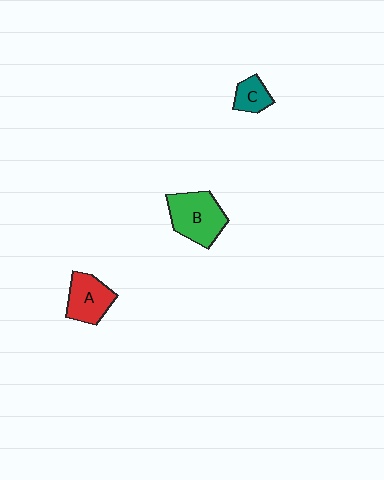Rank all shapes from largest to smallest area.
From largest to smallest: B (green), A (red), C (teal).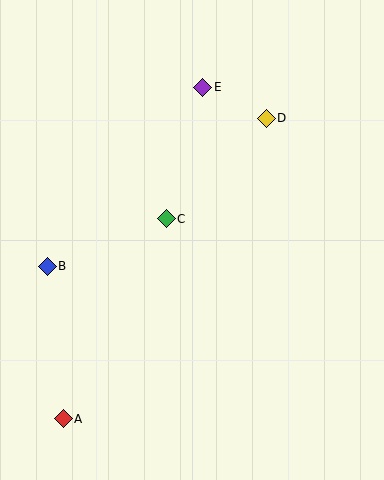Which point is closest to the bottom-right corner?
Point A is closest to the bottom-right corner.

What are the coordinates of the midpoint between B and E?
The midpoint between B and E is at (125, 177).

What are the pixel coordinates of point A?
Point A is at (63, 419).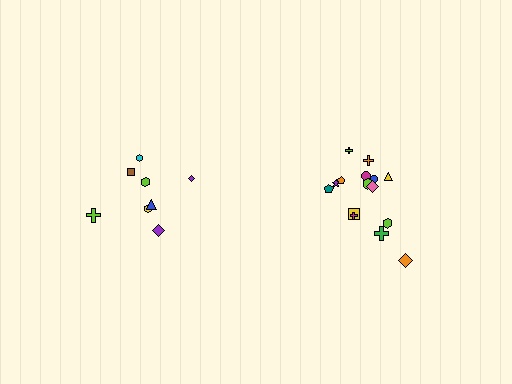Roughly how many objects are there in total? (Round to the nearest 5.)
Roughly 25 objects in total.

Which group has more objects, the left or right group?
The right group.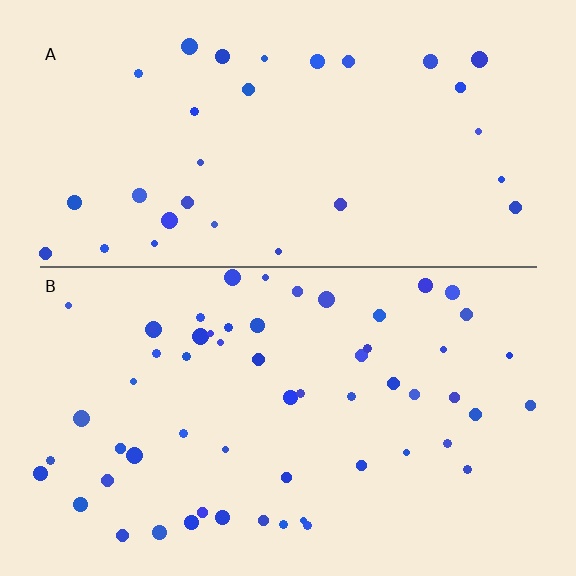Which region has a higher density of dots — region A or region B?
B (the bottom).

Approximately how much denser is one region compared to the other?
Approximately 1.9× — region B over region A.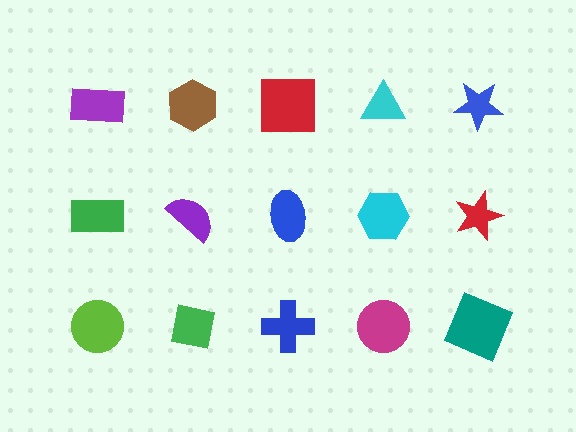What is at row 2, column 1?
A green rectangle.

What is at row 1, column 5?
A blue star.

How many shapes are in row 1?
5 shapes.